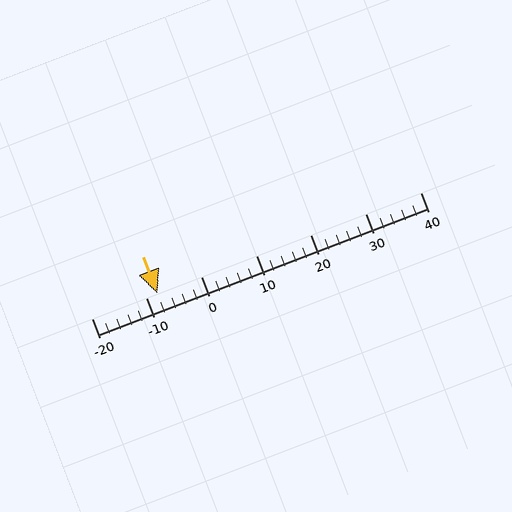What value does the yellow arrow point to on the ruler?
The yellow arrow points to approximately -8.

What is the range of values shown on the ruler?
The ruler shows values from -20 to 40.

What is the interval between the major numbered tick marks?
The major tick marks are spaced 10 units apart.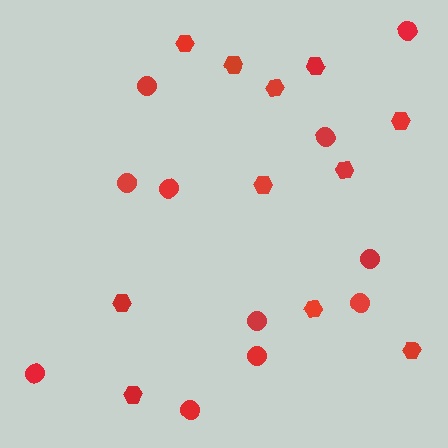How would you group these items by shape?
There are 2 groups: one group of circles (11) and one group of hexagons (11).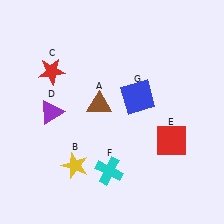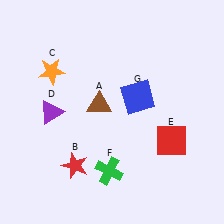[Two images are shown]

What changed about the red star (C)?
In Image 1, C is red. In Image 2, it changed to orange.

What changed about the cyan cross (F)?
In Image 1, F is cyan. In Image 2, it changed to green.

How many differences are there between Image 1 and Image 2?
There are 3 differences between the two images.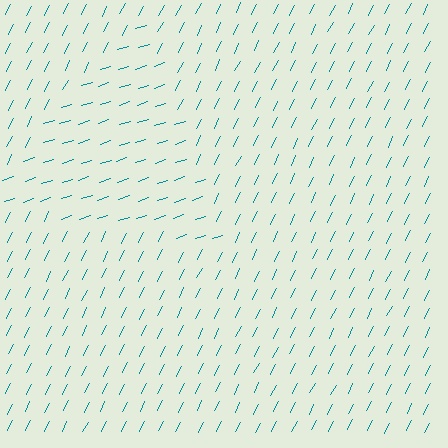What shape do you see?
I see a triangle.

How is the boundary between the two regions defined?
The boundary is defined purely by a change in line orientation (approximately 45 degrees difference). All lines are the same color and thickness.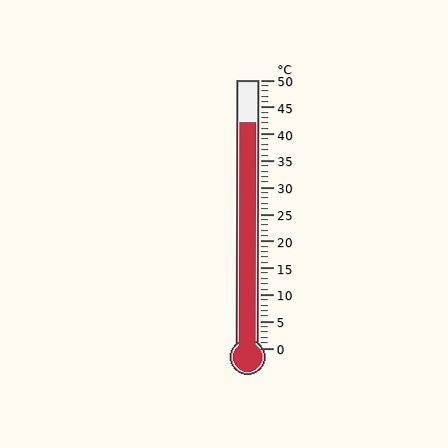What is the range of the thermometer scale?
The thermometer scale ranges from 0°C to 50°C.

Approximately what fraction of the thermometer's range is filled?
The thermometer is filled to approximately 85% of its range.